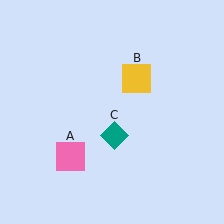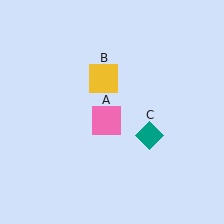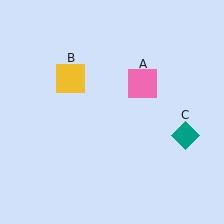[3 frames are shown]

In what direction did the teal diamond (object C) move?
The teal diamond (object C) moved right.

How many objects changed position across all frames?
3 objects changed position: pink square (object A), yellow square (object B), teal diamond (object C).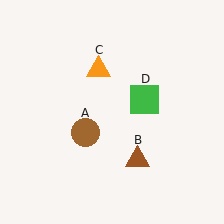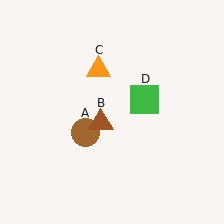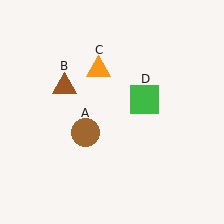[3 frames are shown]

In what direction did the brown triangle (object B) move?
The brown triangle (object B) moved up and to the left.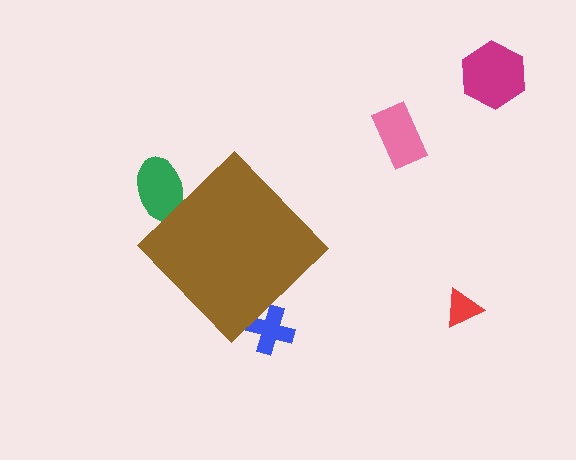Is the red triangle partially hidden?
No, the red triangle is fully visible.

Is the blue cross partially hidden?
Yes, the blue cross is partially hidden behind the brown diamond.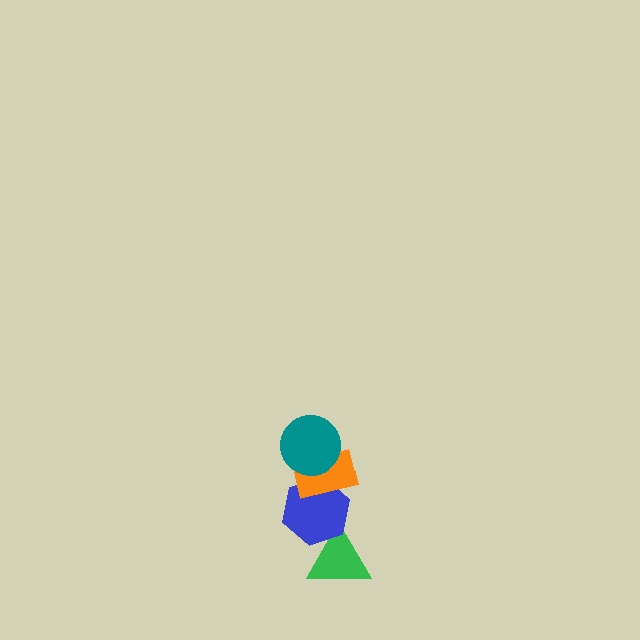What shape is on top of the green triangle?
The blue hexagon is on top of the green triangle.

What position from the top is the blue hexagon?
The blue hexagon is 3rd from the top.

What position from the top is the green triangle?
The green triangle is 4th from the top.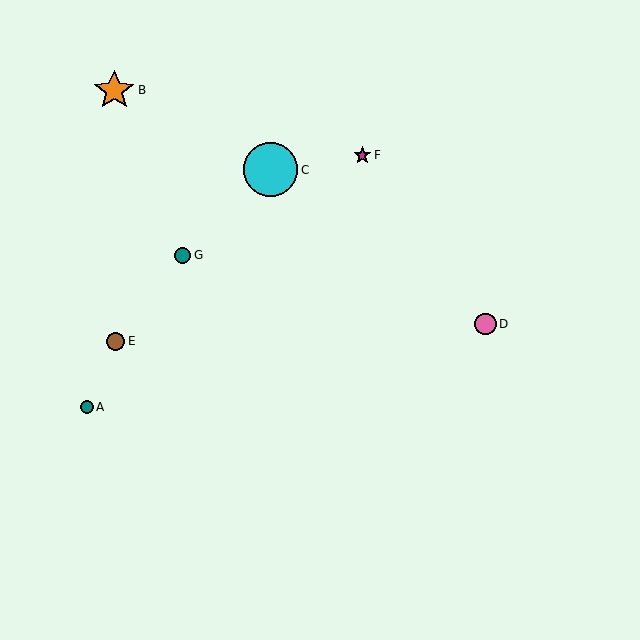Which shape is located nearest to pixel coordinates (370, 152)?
The magenta star (labeled F) at (362, 155) is nearest to that location.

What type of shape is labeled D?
Shape D is a pink circle.